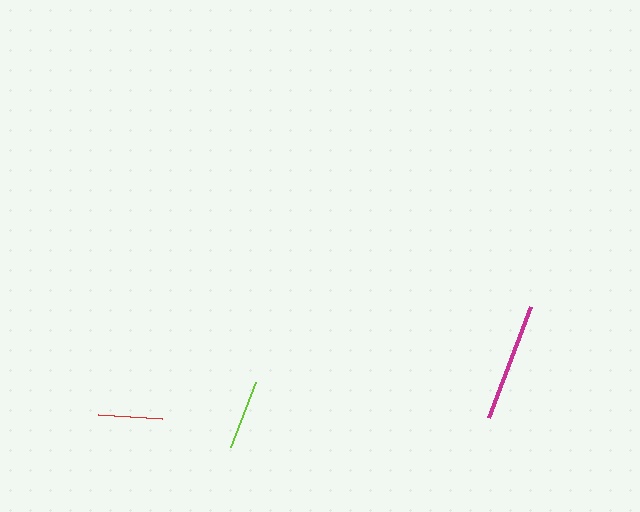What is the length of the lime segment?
The lime segment is approximately 70 pixels long.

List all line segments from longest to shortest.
From longest to shortest: magenta, lime, red.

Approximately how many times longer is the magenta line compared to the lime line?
The magenta line is approximately 1.7 times the length of the lime line.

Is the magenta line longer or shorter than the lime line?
The magenta line is longer than the lime line.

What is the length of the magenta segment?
The magenta segment is approximately 120 pixels long.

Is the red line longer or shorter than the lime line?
The lime line is longer than the red line.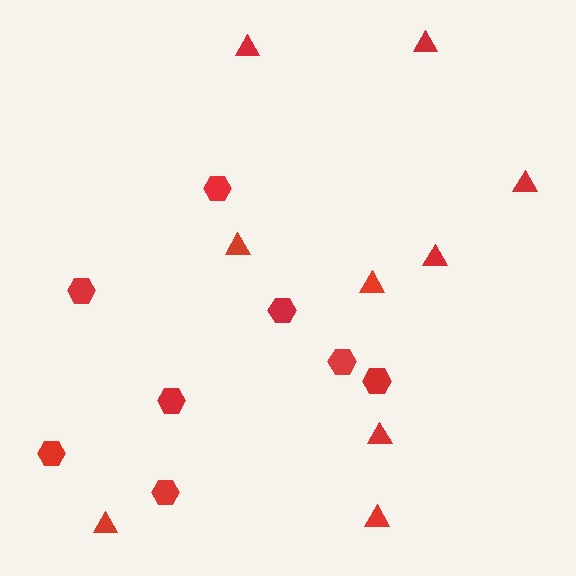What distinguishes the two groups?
There are 2 groups: one group of triangles (9) and one group of hexagons (8).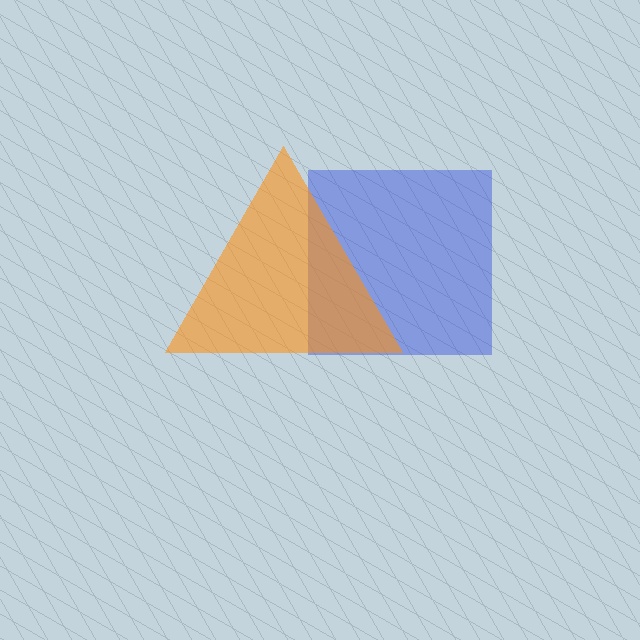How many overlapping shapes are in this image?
There are 2 overlapping shapes in the image.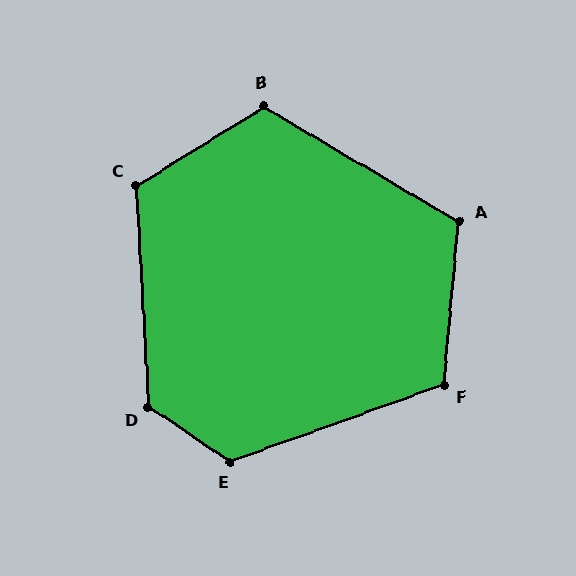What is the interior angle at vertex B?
Approximately 118 degrees (obtuse).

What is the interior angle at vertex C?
Approximately 119 degrees (obtuse).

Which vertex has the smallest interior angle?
A, at approximately 115 degrees.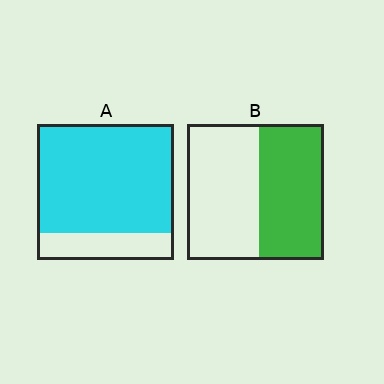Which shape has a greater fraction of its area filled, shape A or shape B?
Shape A.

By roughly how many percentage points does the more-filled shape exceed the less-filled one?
By roughly 35 percentage points (A over B).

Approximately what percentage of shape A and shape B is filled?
A is approximately 80% and B is approximately 45%.